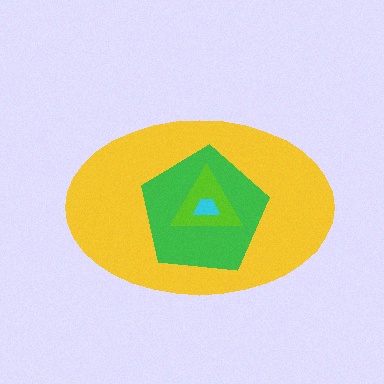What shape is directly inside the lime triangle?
The cyan trapezoid.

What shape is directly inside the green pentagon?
The lime triangle.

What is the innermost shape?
The cyan trapezoid.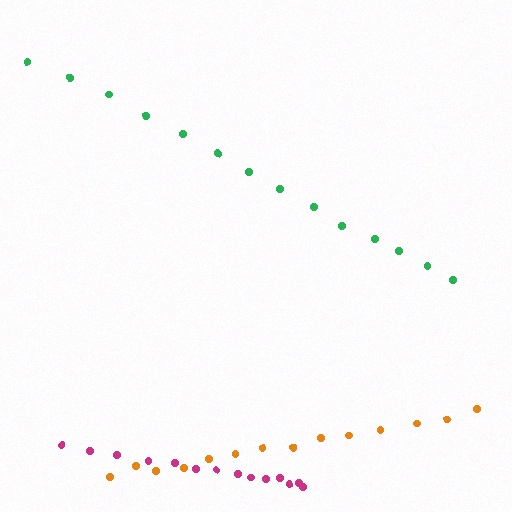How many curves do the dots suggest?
There are 3 distinct paths.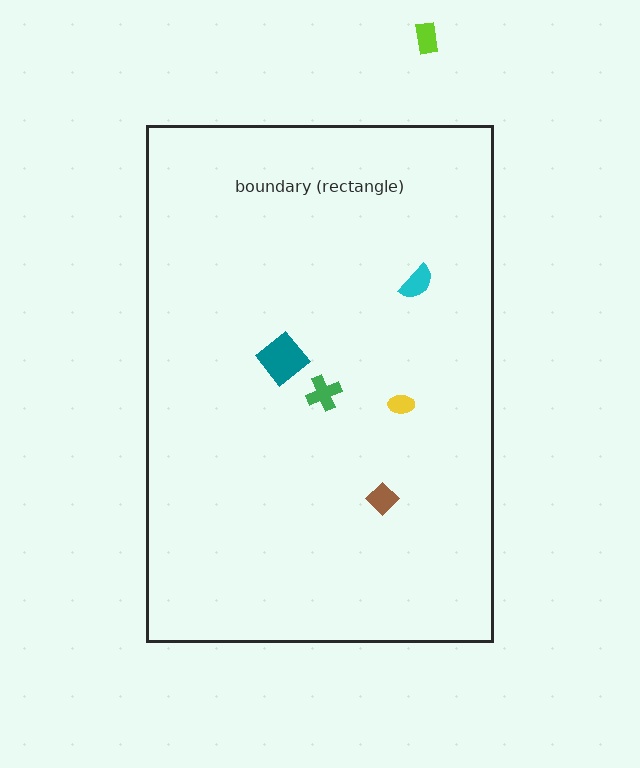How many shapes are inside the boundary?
5 inside, 1 outside.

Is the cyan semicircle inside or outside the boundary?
Inside.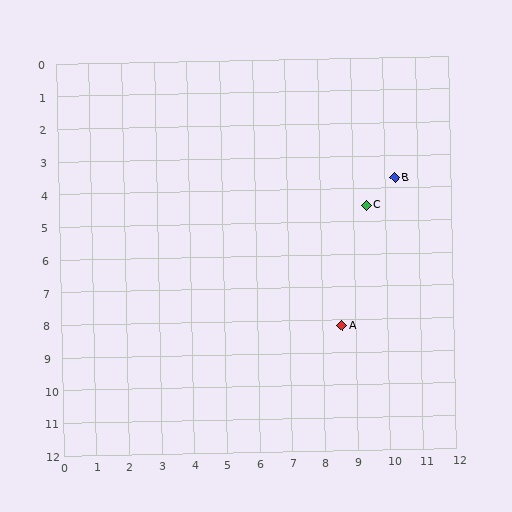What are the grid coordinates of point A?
Point A is at approximately (8.6, 8.2).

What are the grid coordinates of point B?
Point B is at approximately (10.3, 3.7).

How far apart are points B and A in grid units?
Points B and A are about 4.8 grid units apart.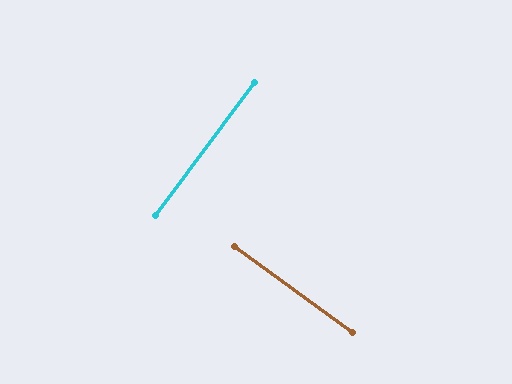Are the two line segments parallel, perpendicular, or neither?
Perpendicular — they meet at approximately 90°.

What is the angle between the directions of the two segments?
Approximately 90 degrees.